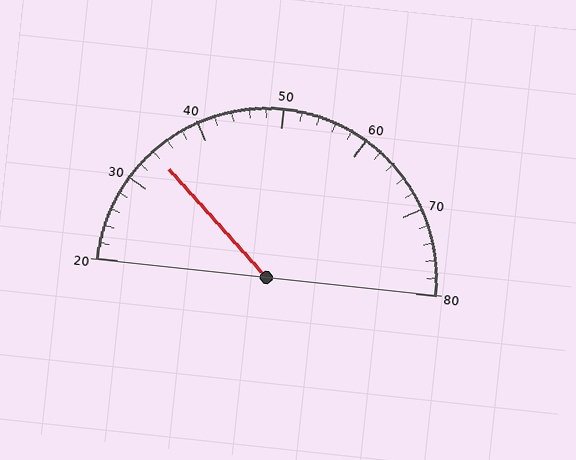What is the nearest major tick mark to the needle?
The nearest major tick mark is 30.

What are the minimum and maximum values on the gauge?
The gauge ranges from 20 to 80.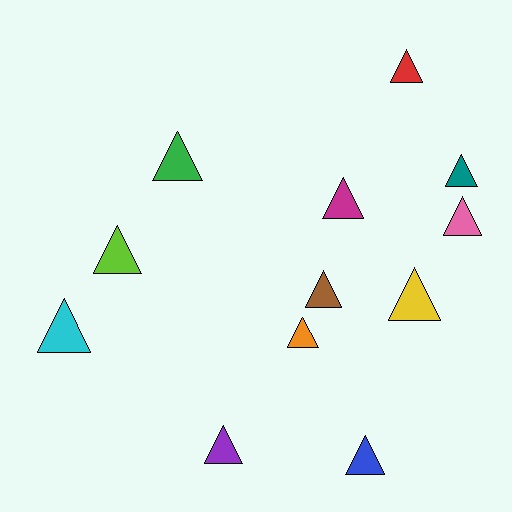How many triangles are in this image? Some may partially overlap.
There are 12 triangles.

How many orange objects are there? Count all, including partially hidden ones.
There is 1 orange object.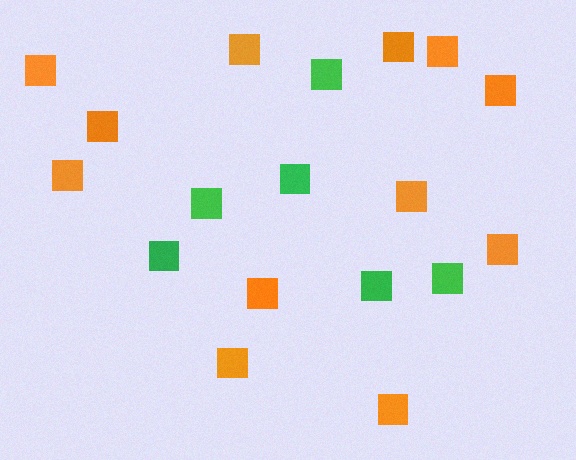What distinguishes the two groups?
There are 2 groups: one group of green squares (6) and one group of orange squares (12).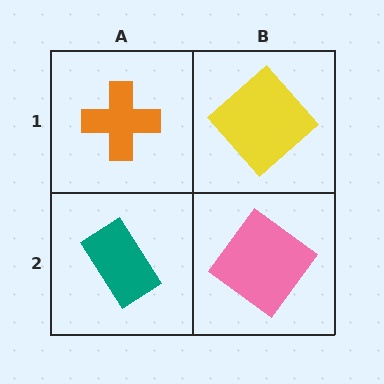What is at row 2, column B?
A pink diamond.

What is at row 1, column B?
A yellow diamond.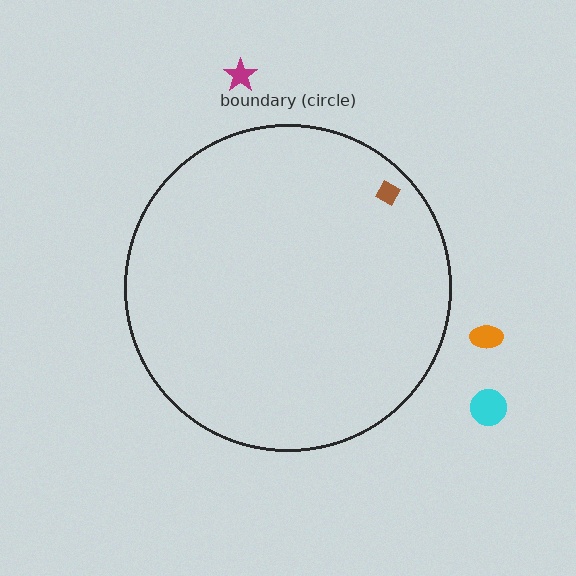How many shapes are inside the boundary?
1 inside, 3 outside.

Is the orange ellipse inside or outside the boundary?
Outside.